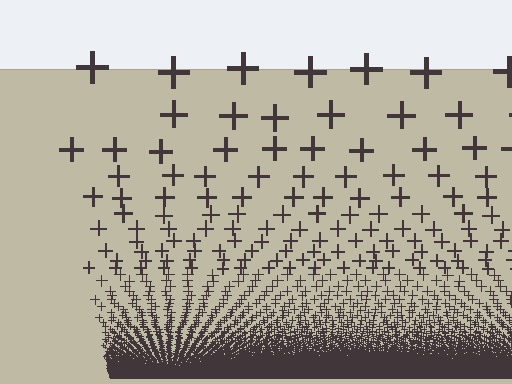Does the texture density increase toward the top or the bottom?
Density increases toward the bottom.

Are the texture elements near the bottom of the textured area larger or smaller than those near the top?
Smaller. The gradient is inverted — elements near the bottom are smaller and denser.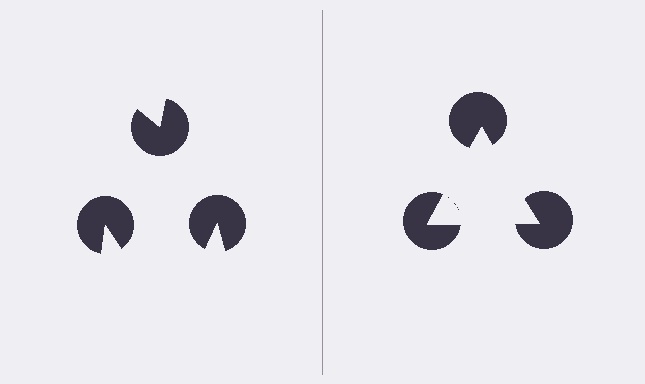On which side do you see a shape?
An illusory triangle appears on the right side. On the left side the wedge cuts are rotated, so no coherent shape forms.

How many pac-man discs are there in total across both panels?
6 — 3 on each side.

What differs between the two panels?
The pac-man discs are positioned identically on both sides; only the wedge orientations differ. On the right they align to a triangle; on the left they are misaligned.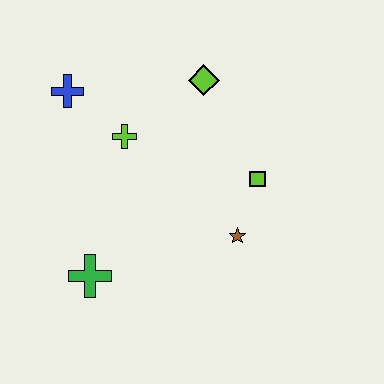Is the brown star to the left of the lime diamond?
No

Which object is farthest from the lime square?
The blue cross is farthest from the lime square.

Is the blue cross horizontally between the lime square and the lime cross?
No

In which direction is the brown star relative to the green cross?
The brown star is to the right of the green cross.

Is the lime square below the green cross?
No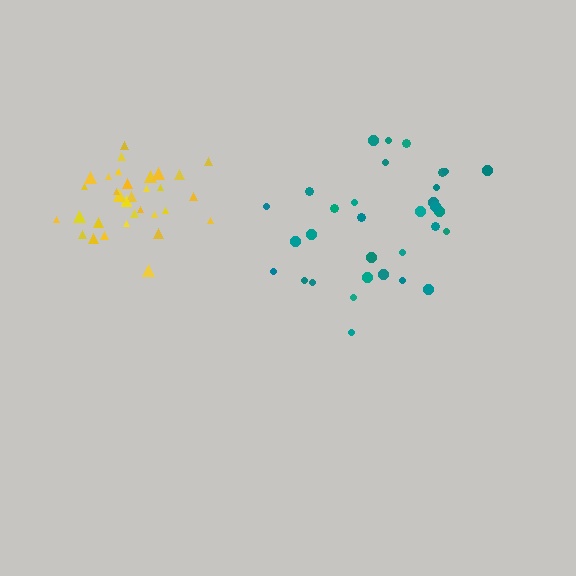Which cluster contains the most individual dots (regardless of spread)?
Yellow (33).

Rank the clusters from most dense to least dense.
yellow, teal.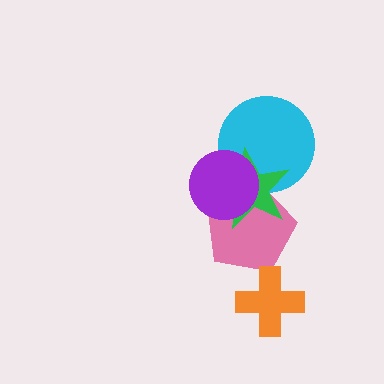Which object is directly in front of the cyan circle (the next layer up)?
The green star is directly in front of the cyan circle.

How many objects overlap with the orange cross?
0 objects overlap with the orange cross.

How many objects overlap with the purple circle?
3 objects overlap with the purple circle.